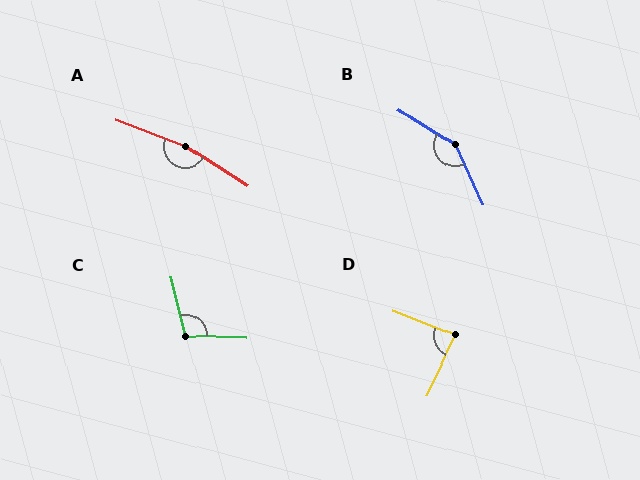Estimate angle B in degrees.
Approximately 147 degrees.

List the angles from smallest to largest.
D (85°), C (105°), B (147°), A (168°).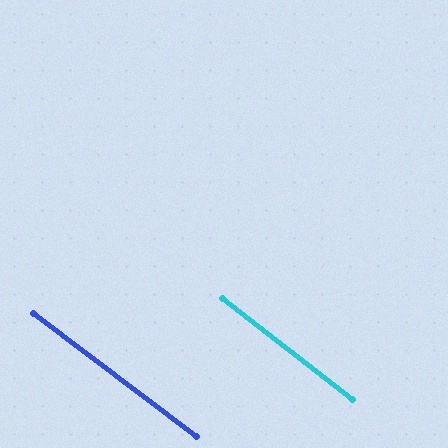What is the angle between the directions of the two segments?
Approximately 1 degree.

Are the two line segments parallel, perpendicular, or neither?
Parallel — their directions differ by only 0.7°.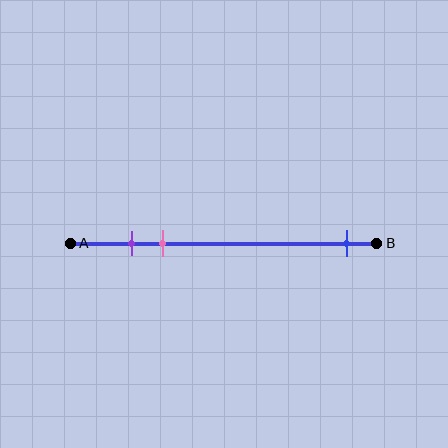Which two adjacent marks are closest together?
The purple and pink marks are the closest adjacent pair.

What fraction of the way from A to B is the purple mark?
The purple mark is approximately 20% (0.2) of the way from A to B.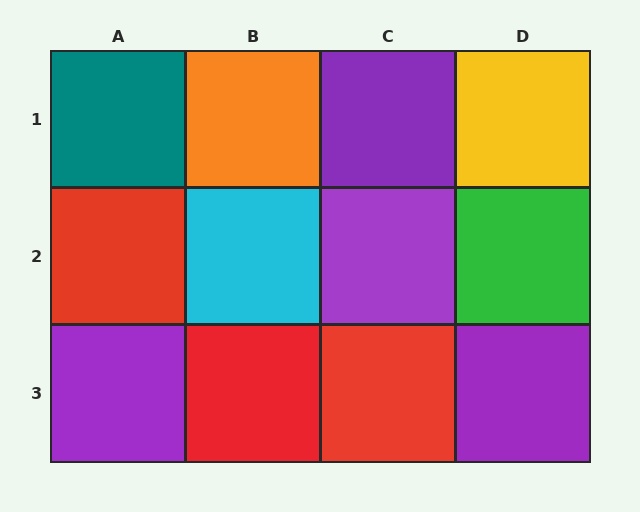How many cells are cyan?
1 cell is cyan.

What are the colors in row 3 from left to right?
Purple, red, red, purple.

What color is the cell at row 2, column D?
Green.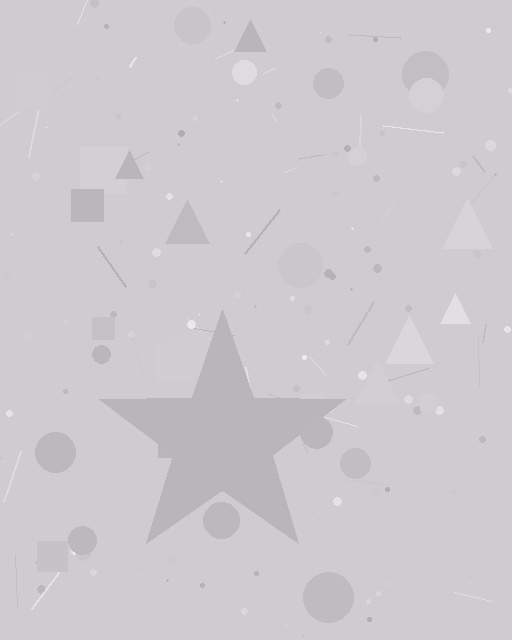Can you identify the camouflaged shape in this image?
The camouflaged shape is a star.